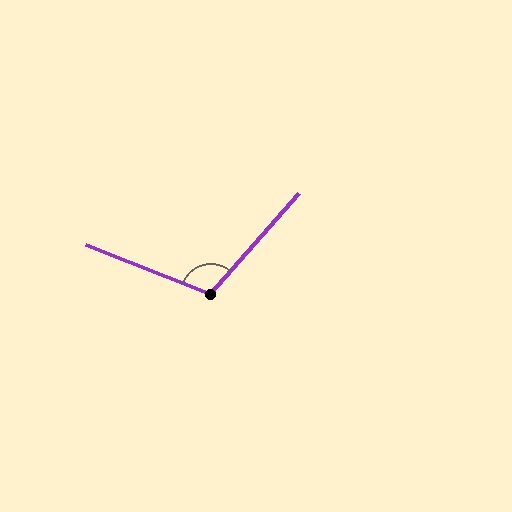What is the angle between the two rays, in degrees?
Approximately 109 degrees.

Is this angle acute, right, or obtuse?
It is obtuse.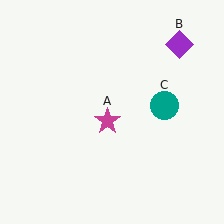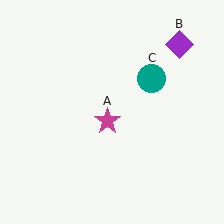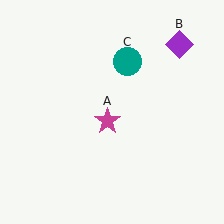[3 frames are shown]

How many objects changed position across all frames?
1 object changed position: teal circle (object C).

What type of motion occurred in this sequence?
The teal circle (object C) rotated counterclockwise around the center of the scene.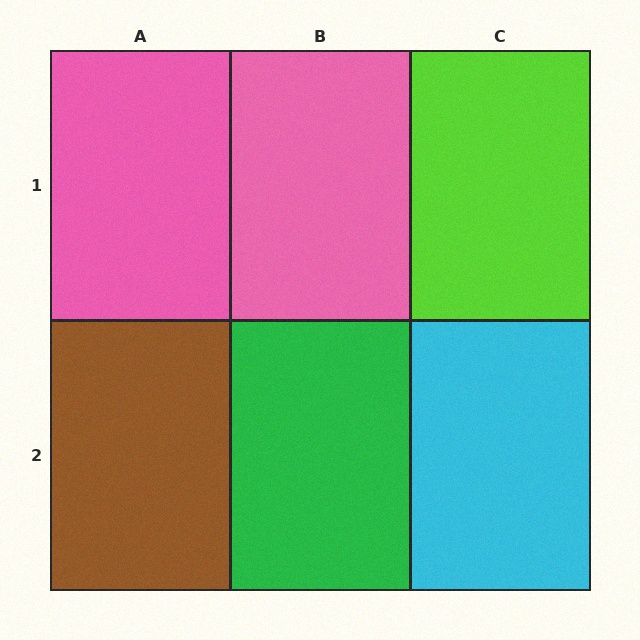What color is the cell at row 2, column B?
Green.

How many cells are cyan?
1 cell is cyan.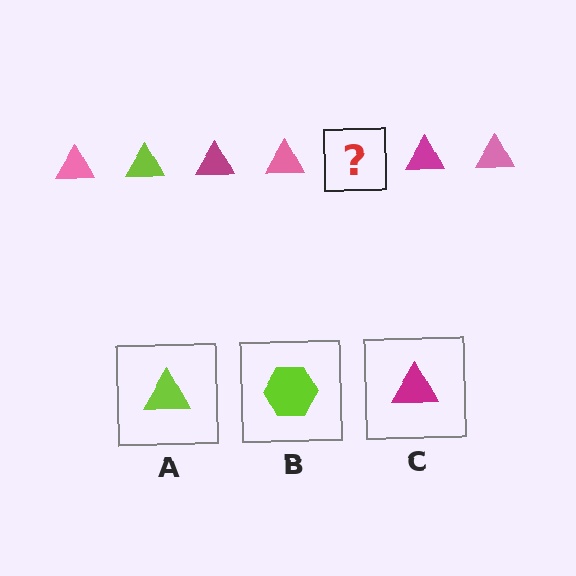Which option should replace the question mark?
Option A.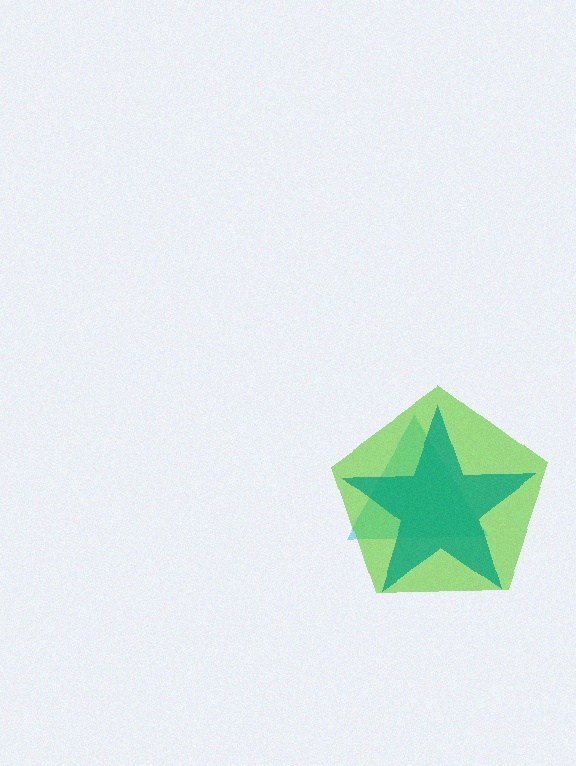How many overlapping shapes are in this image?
There are 3 overlapping shapes in the image.